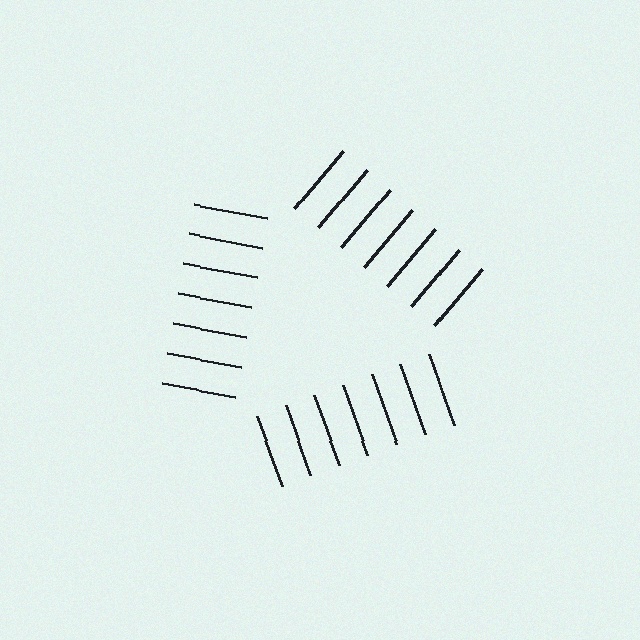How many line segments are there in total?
21 — 7 along each of the 3 edges.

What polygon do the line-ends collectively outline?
An illusory triangle — the line segments terminate on its edges but no continuous stroke is drawn.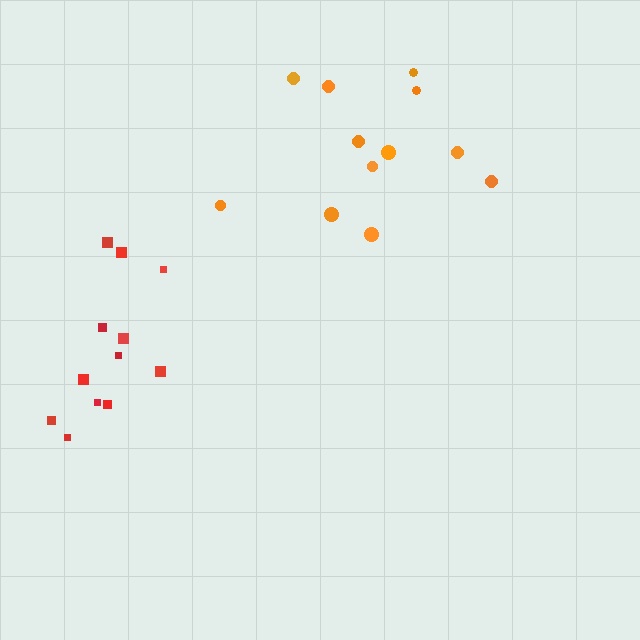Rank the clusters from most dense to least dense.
red, orange.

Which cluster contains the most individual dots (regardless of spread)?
Red (12).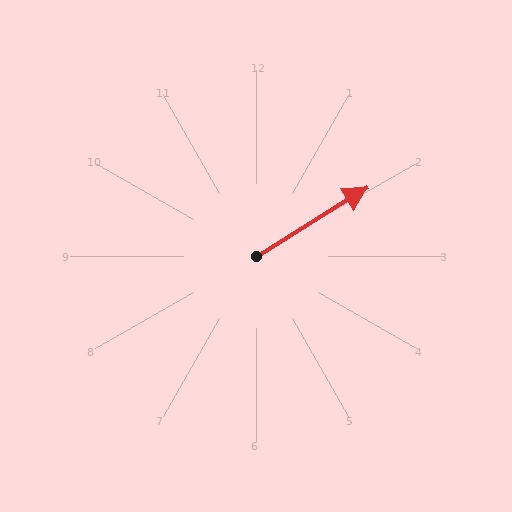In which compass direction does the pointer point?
Northeast.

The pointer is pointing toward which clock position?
Roughly 2 o'clock.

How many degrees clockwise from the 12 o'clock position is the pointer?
Approximately 58 degrees.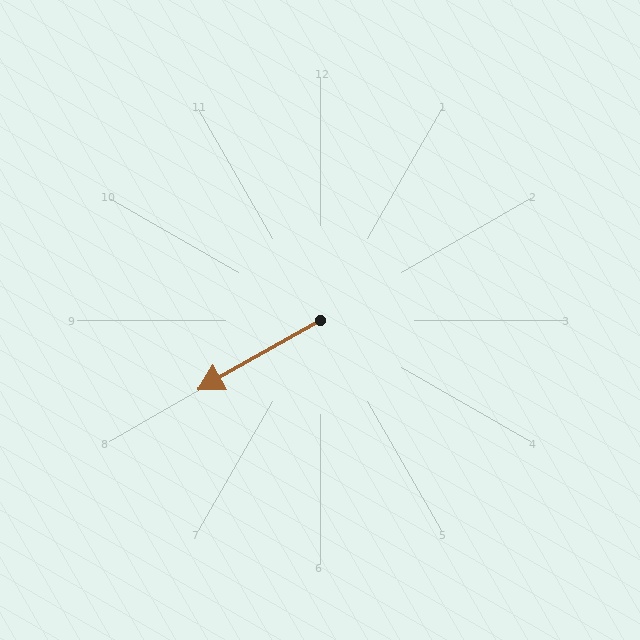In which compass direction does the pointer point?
Southwest.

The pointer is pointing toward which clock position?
Roughly 8 o'clock.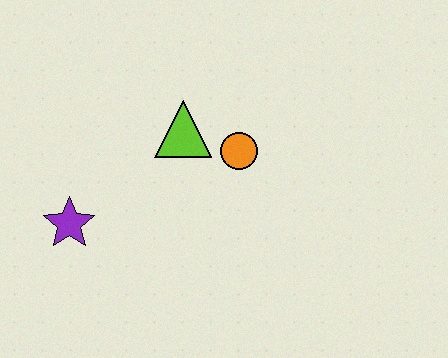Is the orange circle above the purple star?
Yes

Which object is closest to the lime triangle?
The orange circle is closest to the lime triangle.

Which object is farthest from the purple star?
The orange circle is farthest from the purple star.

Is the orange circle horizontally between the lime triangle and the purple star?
No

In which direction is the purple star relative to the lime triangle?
The purple star is to the left of the lime triangle.